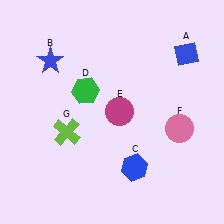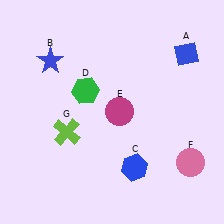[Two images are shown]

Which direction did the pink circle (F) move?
The pink circle (F) moved down.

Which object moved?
The pink circle (F) moved down.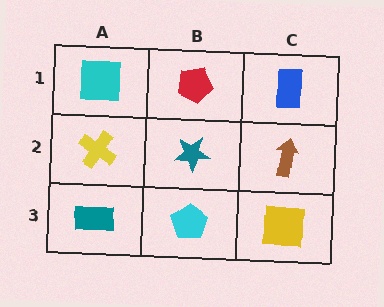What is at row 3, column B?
A cyan pentagon.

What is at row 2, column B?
A teal star.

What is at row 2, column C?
A brown arrow.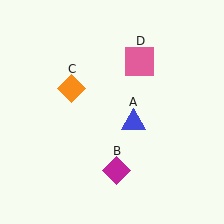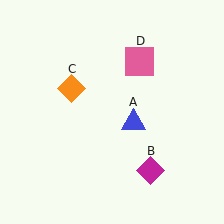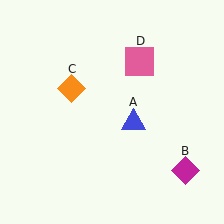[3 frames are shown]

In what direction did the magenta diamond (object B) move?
The magenta diamond (object B) moved right.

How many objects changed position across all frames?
1 object changed position: magenta diamond (object B).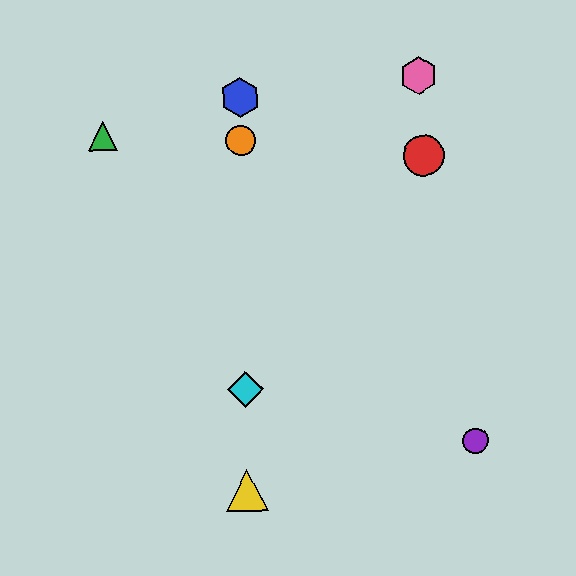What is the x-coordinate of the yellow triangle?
The yellow triangle is at x≈247.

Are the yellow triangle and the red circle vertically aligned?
No, the yellow triangle is at x≈247 and the red circle is at x≈424.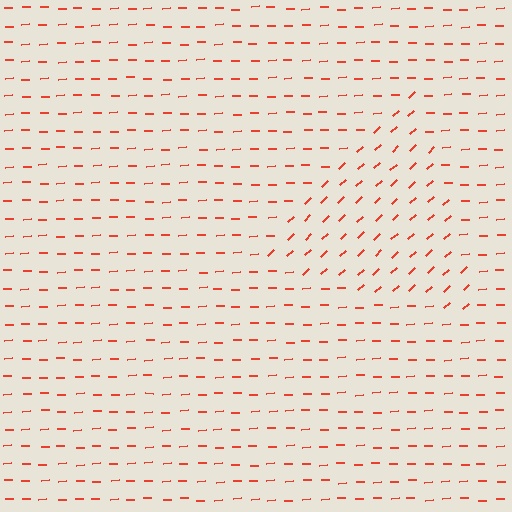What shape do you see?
I see a triangle.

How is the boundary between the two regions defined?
The boundary is defined purely by a change in line orientation (approximately 40 degrees difference). All lines are the same color and thickness.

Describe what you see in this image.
The image is filled with small red line segments. A triangle region in the image has lines oriented differently from the surrounding lines, creating a visible texture boundary.